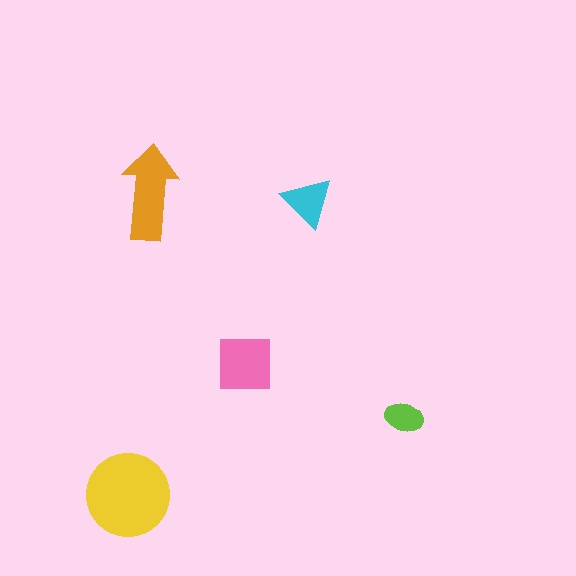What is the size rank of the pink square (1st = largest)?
3rd.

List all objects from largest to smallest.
The yellow circle, the orange arrow, the pink square, the cyan triangle, the lime ellipse.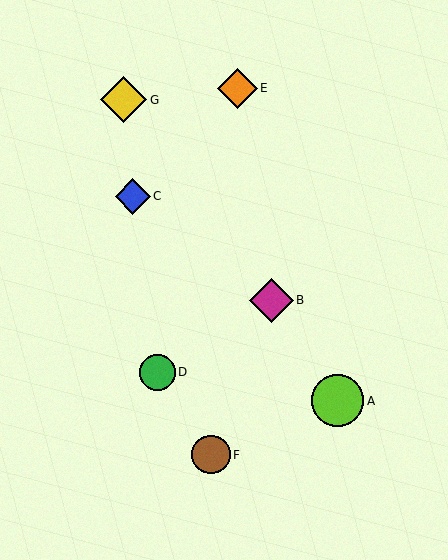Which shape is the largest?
The lime circle (labeled A) is the largest.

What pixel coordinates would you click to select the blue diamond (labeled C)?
Click at (133, 196) to select the blue diamond C.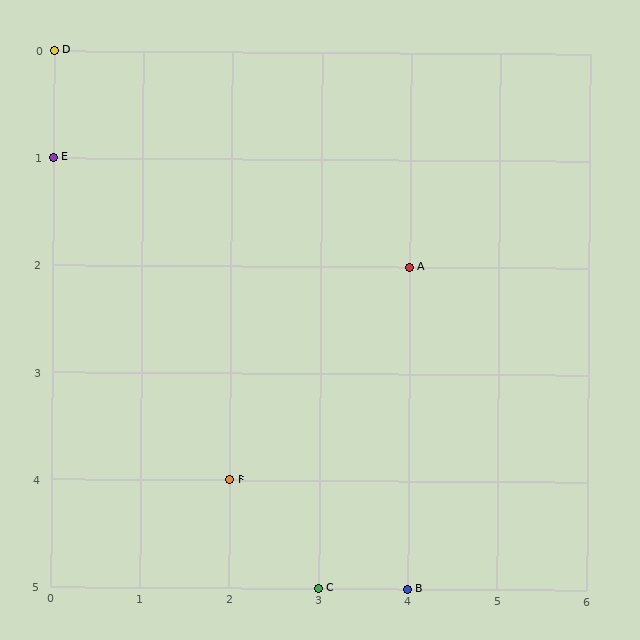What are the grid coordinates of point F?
Point F is at grid coordinates (2, 4).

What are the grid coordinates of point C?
Point C is at grid coordinates (3, 5).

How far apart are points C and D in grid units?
Points C and D are 3 columns and 5 rows apart (about 5.8 grid units diagonally).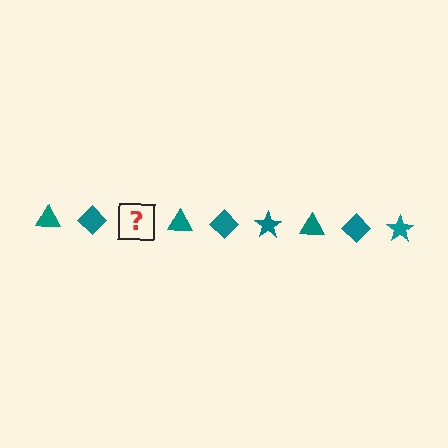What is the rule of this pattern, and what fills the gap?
The rule is that the pattern cycles through triangle, diamond, star shapes in teal. The gap should be filled with a teal star.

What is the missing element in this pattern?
The missing element is a teal star.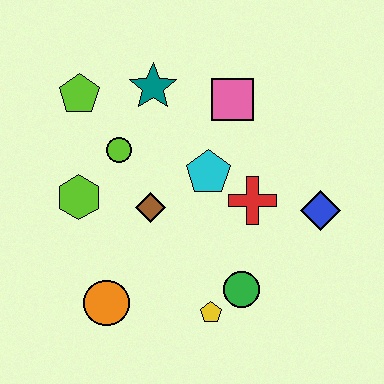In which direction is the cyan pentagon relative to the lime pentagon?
The cyan pentagon is to the right of the lime pentagon.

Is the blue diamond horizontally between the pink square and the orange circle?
No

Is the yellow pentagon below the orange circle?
Yes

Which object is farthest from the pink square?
The orange circle is farthest from the pink square.